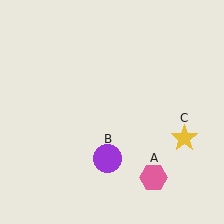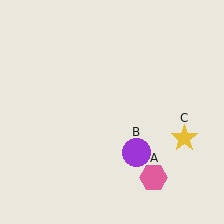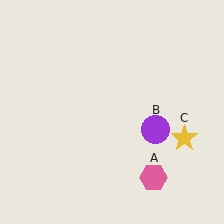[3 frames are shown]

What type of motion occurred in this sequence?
The purple circle (object B) rotated counterclockwise around the center of the scene.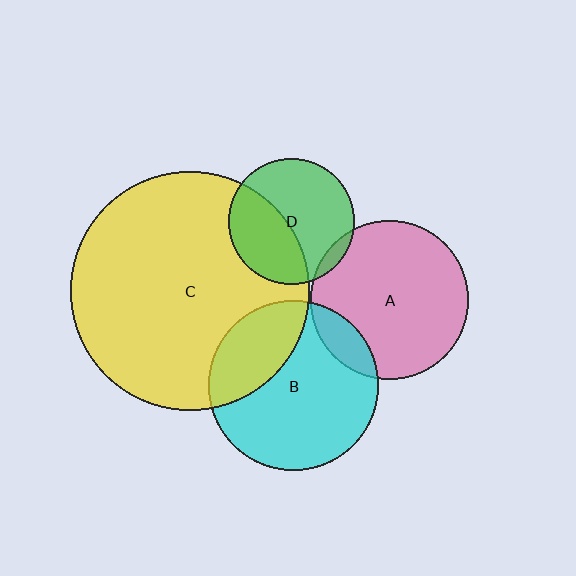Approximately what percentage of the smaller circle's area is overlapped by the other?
Approximately 15%.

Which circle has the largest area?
Circle C (yellow).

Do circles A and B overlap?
Yes.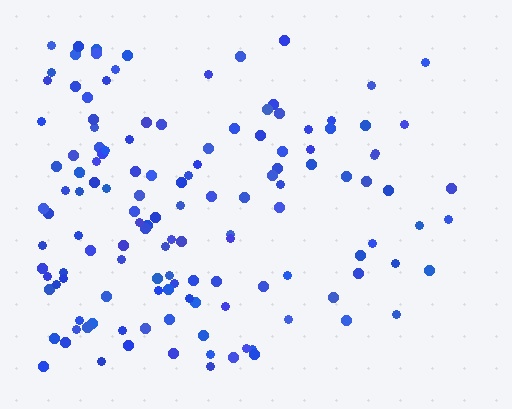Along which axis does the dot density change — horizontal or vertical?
Horizontal.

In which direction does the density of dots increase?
From right to left, with the left side densest.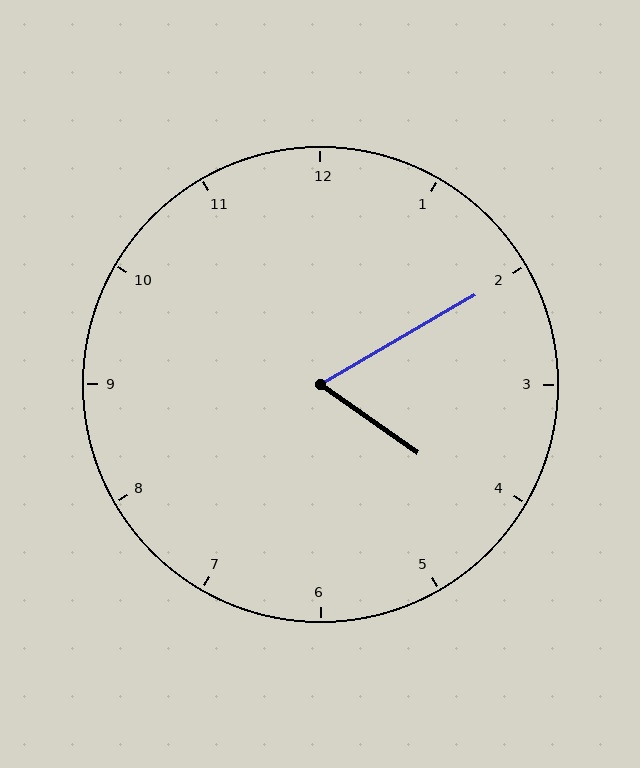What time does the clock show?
4:10.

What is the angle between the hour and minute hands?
Approximately 65 degrees.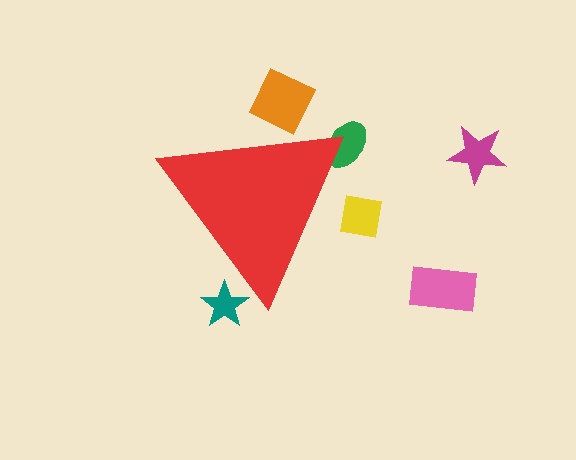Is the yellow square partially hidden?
Yes, the yellow square is partially hidden behind the red triangle.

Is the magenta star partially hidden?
No, the magenta star is fully visible.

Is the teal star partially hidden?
Yes, the teal star is partially hidden behind the red triangle.